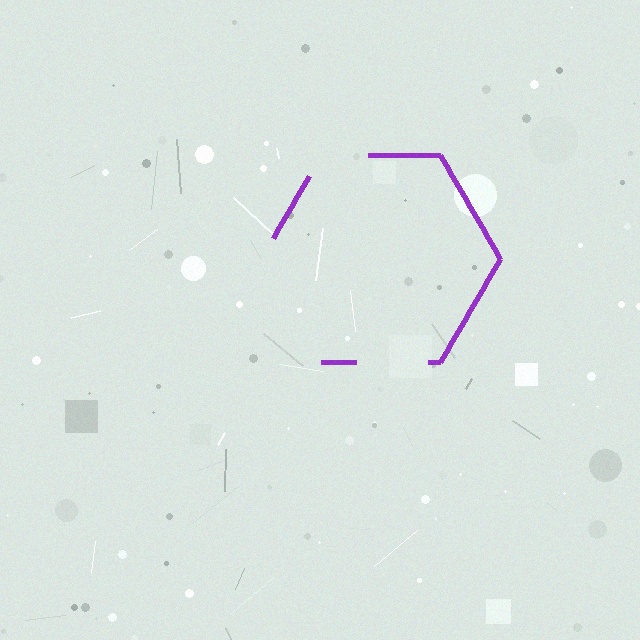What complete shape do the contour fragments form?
The contour fragments form a hexagon.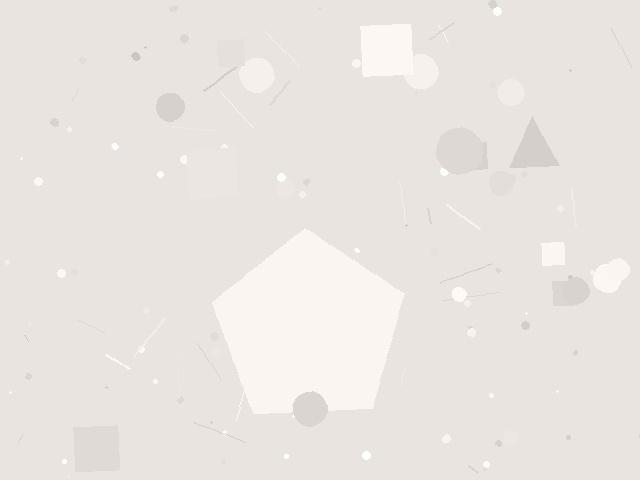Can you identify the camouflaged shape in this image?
The camouflaged shape is a pentagon.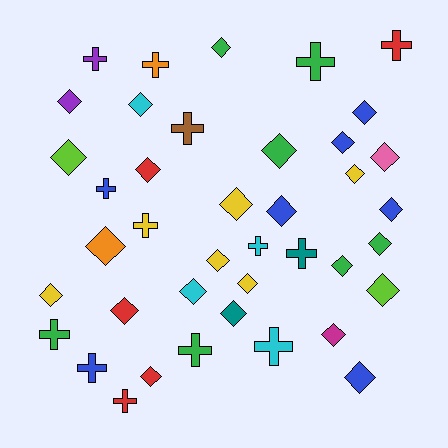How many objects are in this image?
There are 40 objects.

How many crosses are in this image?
There are 14 crosses.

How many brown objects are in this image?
There is 1 brown object.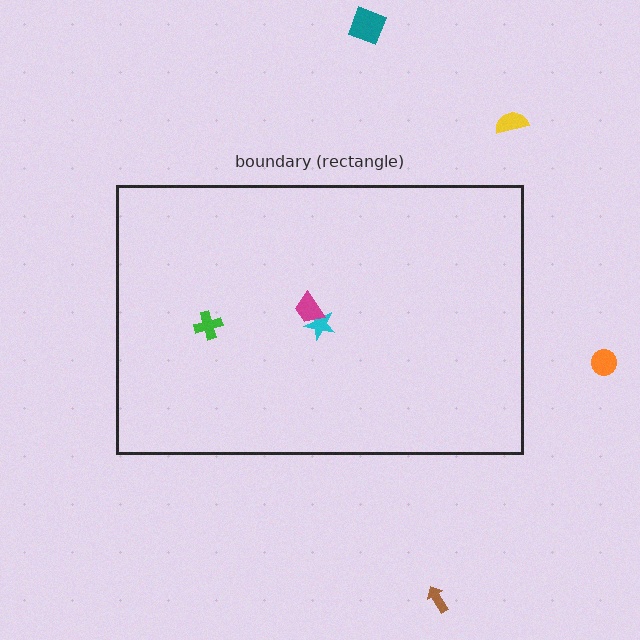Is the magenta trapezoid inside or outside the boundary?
Inside.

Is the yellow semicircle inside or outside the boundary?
Outside.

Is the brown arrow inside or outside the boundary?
Outside.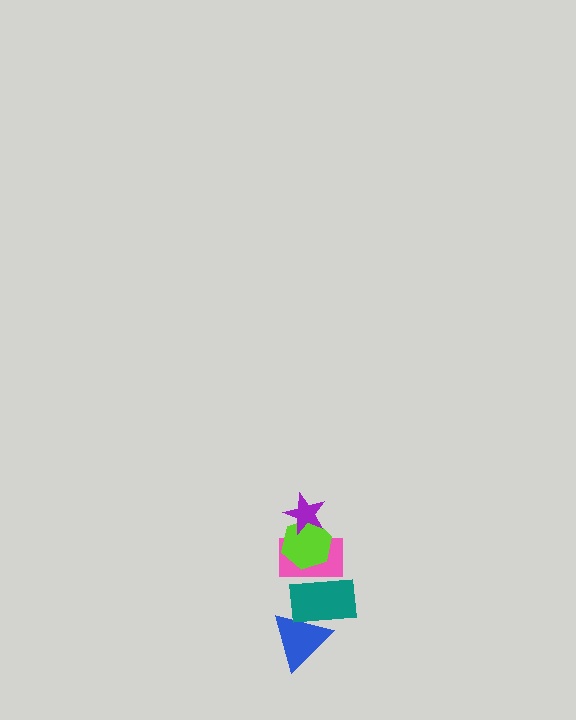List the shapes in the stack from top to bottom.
From top to bottom: the purple star, the lime hexagon, the pink rectangle, the teal rectangle, the blue triangle.